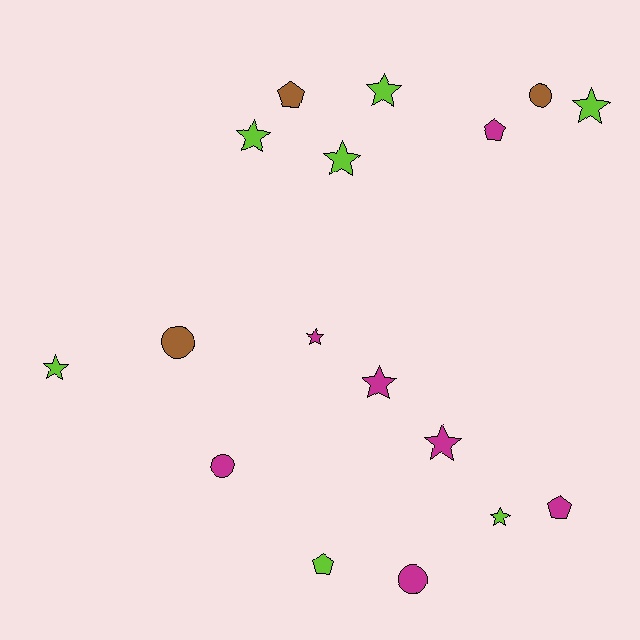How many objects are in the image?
There are 17 objects.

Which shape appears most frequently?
Star, with 9 objects.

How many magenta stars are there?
There are 3 magenta stars.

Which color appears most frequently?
Lime, with 7 objects.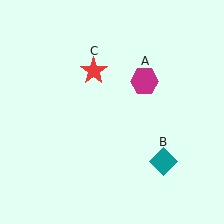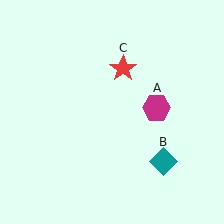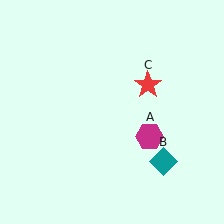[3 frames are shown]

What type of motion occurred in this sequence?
The magenta hexagon (object A), red star (object C) rotated clockwise around the center of the scene.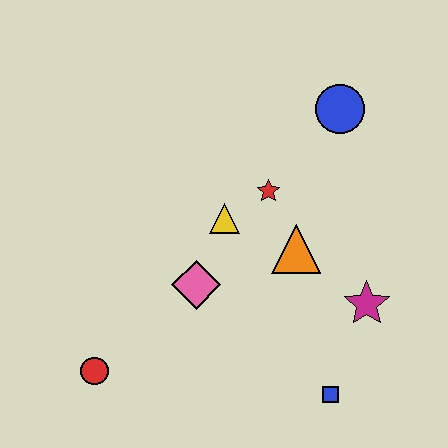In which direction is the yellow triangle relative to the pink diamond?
The yellow triangle is above the pink diamond.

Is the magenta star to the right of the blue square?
Yes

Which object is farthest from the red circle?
The blue circle is farthest from the red circle.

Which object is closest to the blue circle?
The red star is closest to the blue circle.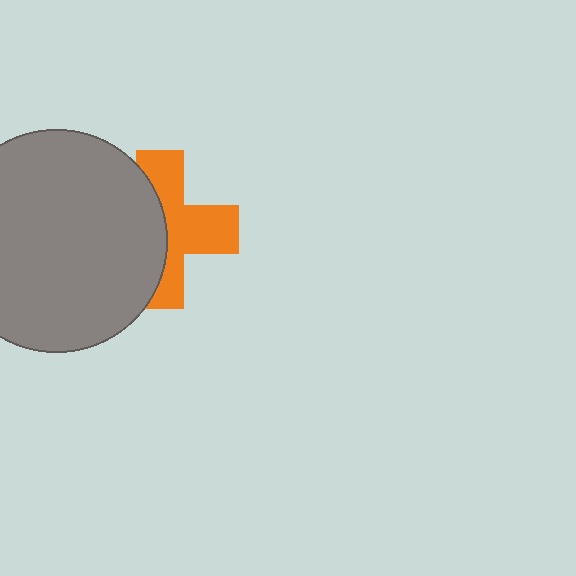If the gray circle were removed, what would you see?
You would see the complete orange cross.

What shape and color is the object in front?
The object in front is a gray circle.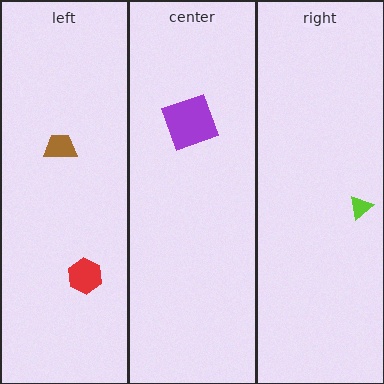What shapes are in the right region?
The lime triangle.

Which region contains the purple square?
The center region.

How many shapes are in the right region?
1.